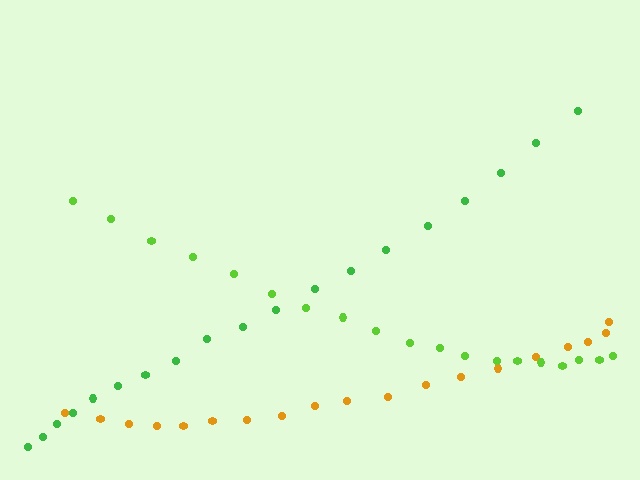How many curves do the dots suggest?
There are 3 distinct paths.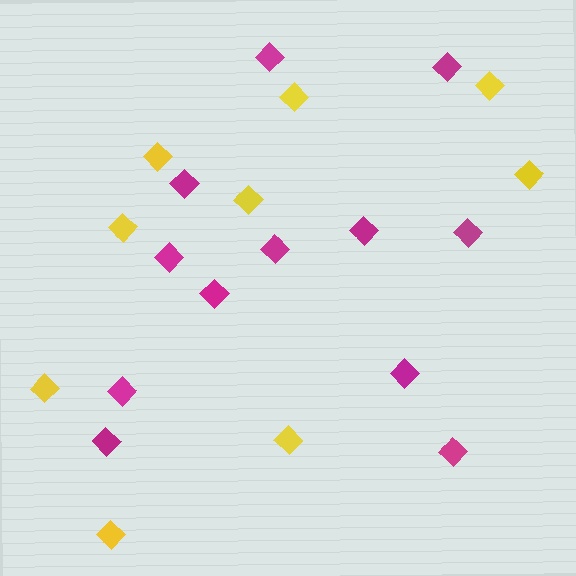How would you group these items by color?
There are 2 groups: one group of yellow diamonds (9) and one group of magenta diamonds (12).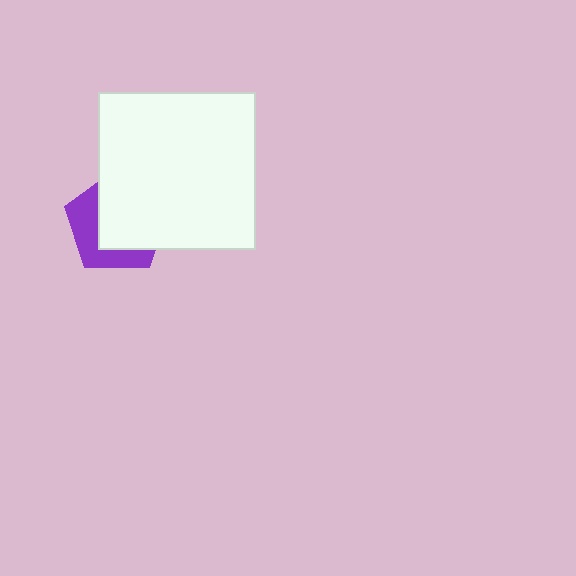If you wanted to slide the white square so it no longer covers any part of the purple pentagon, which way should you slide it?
Slide it toward the upper-right — that is the most direct way to separate the two shapes.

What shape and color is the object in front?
The object in front is a white square.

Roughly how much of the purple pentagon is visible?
A small part of it is visible (roughly 39%).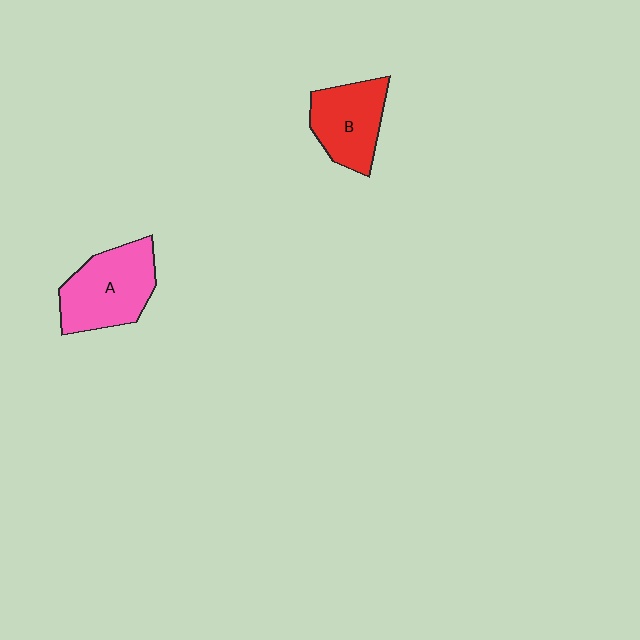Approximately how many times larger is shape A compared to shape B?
Approximately 1.2 times.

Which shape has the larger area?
Shape A (pink).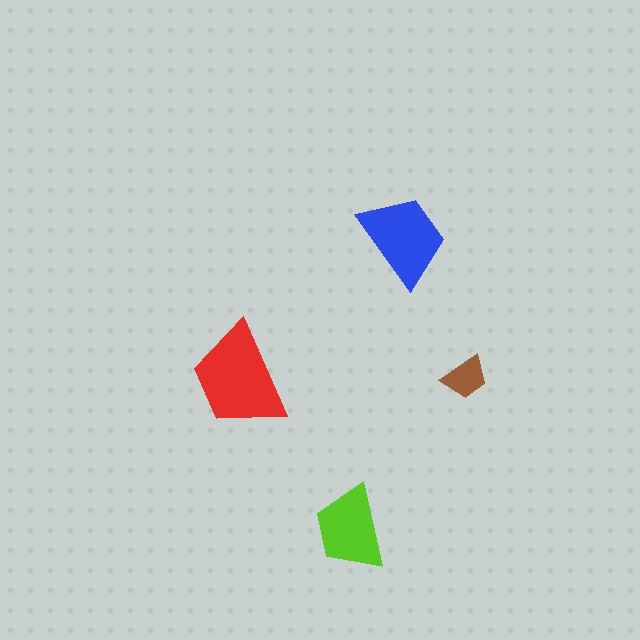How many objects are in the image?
There are 4 objects in the image.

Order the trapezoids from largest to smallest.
the red one, the blue one, the lime one, the brown one.